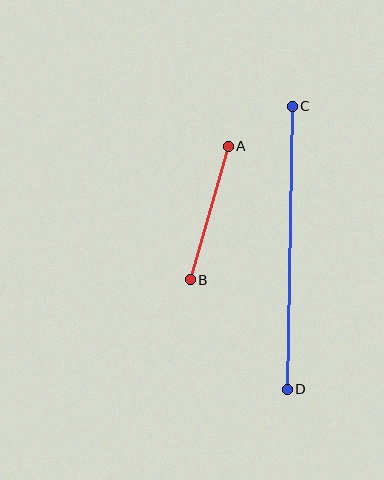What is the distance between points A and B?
The distance is approximately 139 pixels.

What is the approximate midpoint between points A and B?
The midpoint is at approximately (209, 213) pixels.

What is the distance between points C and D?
The distance is approximately 283 pixels.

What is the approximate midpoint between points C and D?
The midpoint is at approximately (290, 248) pixels.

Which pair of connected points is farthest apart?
Points C and D are farthest apart.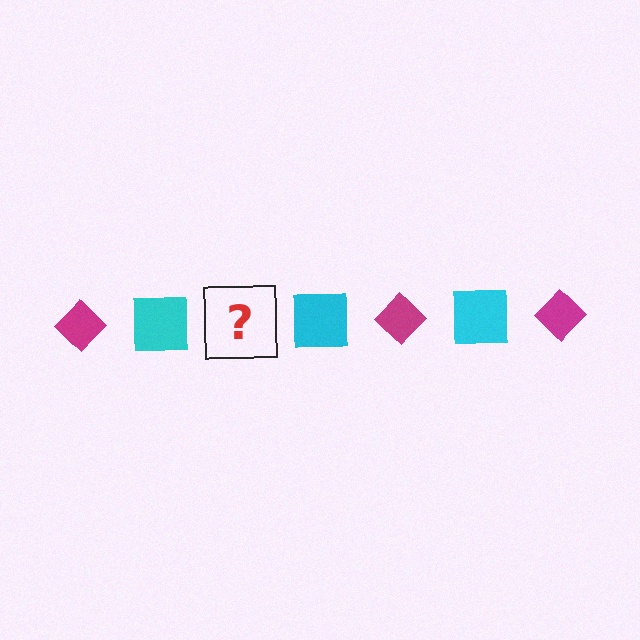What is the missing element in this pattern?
The missing element is a magenta diamond.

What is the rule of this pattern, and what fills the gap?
The rule is that the pattern alternates between magenta diamond and cyan square. The gap should be filled with a magenta diamond.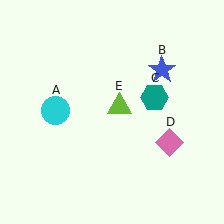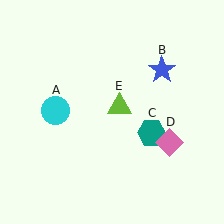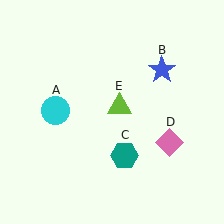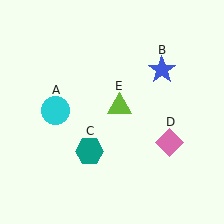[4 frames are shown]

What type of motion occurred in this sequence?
The teal hexagon (object C) rotated clockwise around the center of the scene.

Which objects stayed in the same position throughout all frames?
Cyan circle (object A) and blue star (object B) and pink diamond (object D) and lime triangle (object E) remained stationary.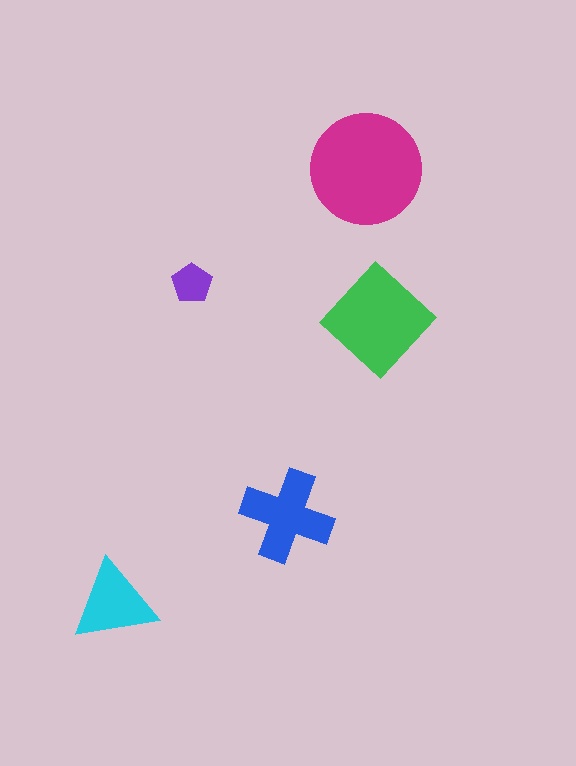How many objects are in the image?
There are 5 objects in the image.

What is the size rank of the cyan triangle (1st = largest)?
4th.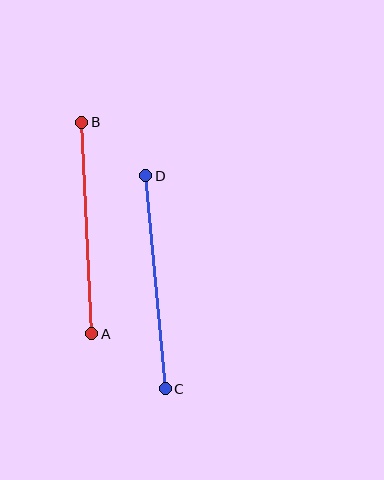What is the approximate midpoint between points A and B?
The midpoint is at approximately (87, 228) pixels.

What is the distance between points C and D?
The distance is approximately 214 pixels.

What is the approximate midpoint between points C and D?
The midpoint is at approximately (155, 282) pixels.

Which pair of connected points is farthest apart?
Points C and D are farthest apart.